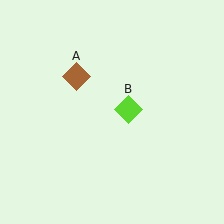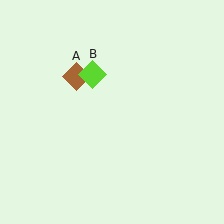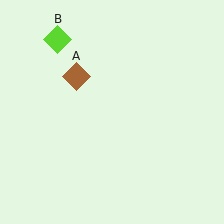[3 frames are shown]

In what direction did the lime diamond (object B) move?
The lime diamond (object B) moved up and to the left.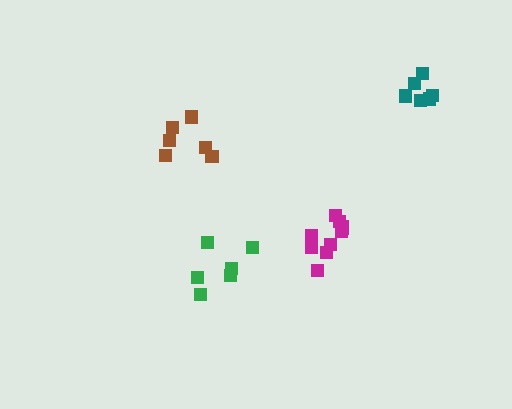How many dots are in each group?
Group 1: 11 dots, Group 2: 6 dots, Group 3: 6 dots, Group 4: 6 dots (29 total).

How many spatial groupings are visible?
There are 4 spatial groupings.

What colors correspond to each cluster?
The clusters are colored: magenta, brown, teal, green.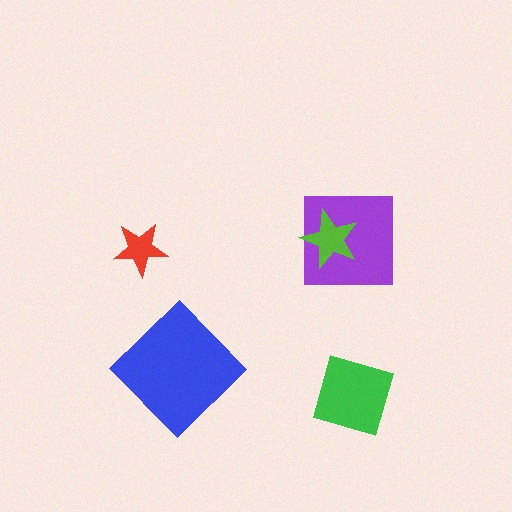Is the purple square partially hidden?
Yes, it is partially covered by another shape.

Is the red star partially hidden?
No, no other shape covers it.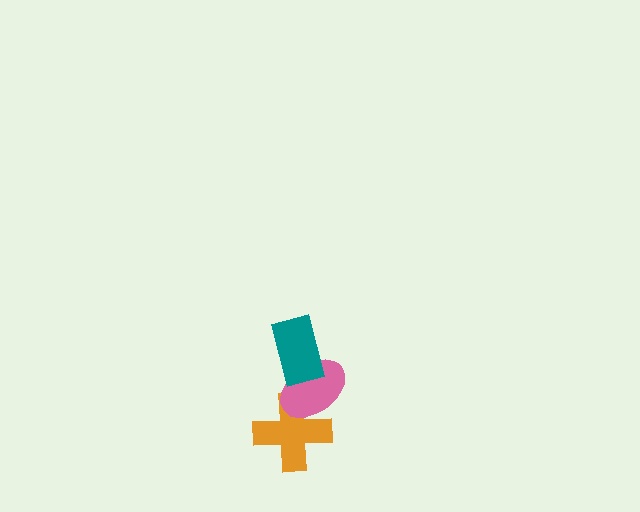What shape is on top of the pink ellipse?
The teal rectangle is on top of the pink ellipse.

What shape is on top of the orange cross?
The pink ellipse is on top of the orange cross.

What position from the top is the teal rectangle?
The teal rectangle is 1st from the top.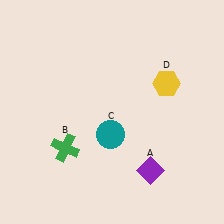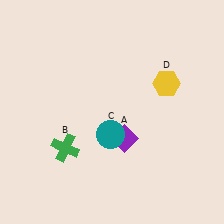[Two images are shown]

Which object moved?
The purple diamond (A) moved up.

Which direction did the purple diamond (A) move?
The purple diamond (A) moved up.